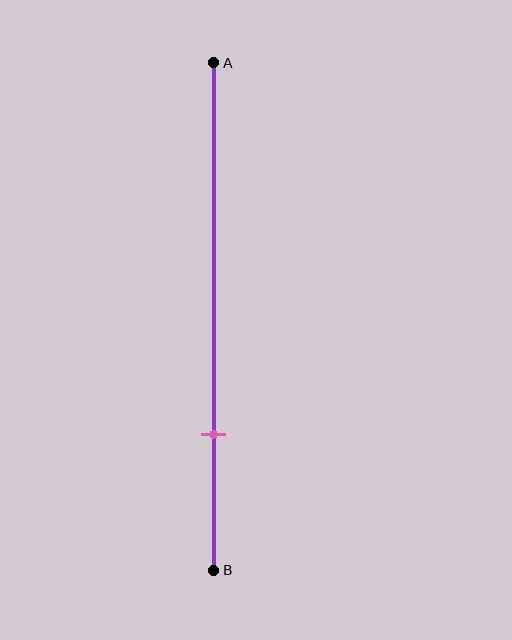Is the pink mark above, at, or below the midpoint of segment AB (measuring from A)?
The pink mark is below the midpoint of segment AB.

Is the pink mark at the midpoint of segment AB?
No, the mark is at about 75% from A, not at the 50% midpoint.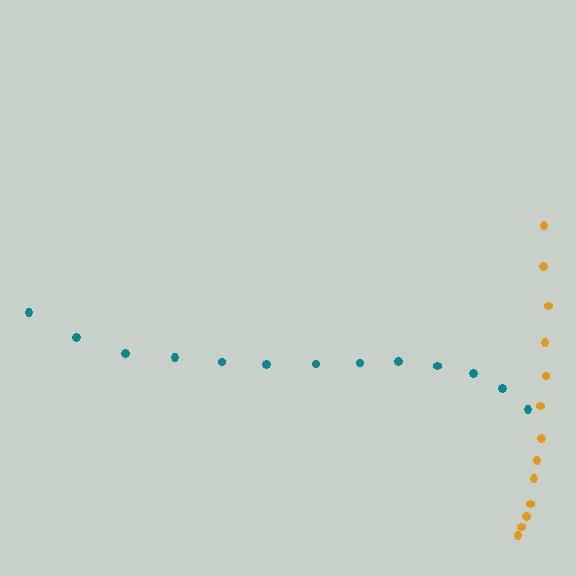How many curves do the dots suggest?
There are 2 distinct paths.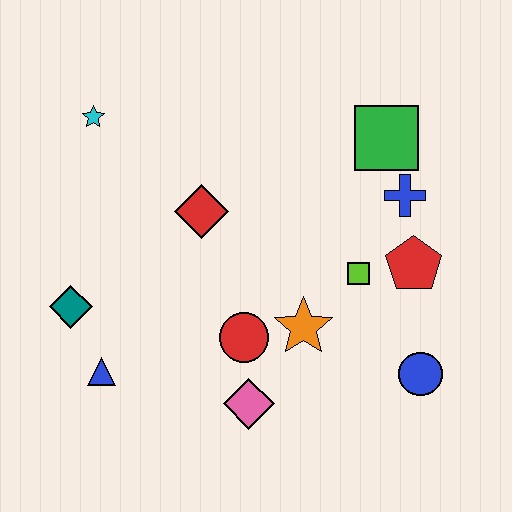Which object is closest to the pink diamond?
The red circle is closest to the pink diamond.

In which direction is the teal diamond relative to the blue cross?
The teal diamond is to the left of the blue cross.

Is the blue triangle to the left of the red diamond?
Yes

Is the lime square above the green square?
No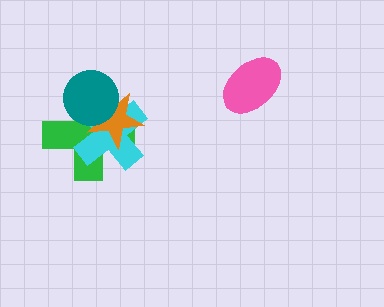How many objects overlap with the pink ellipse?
0 objects overlap with the pink ellipse.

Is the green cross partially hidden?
Yes, it is partially covered by another shape.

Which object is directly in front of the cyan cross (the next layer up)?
The orange star is directly in front of the cyan cross.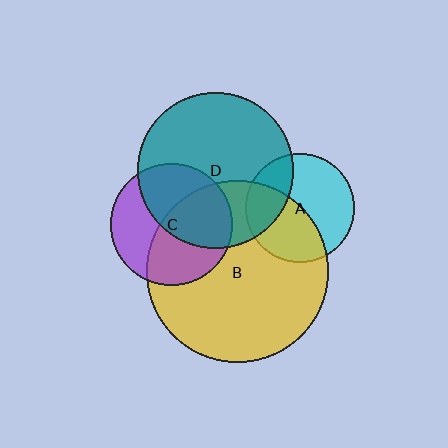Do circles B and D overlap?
Yes.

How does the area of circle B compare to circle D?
Approximately 1.4 times.